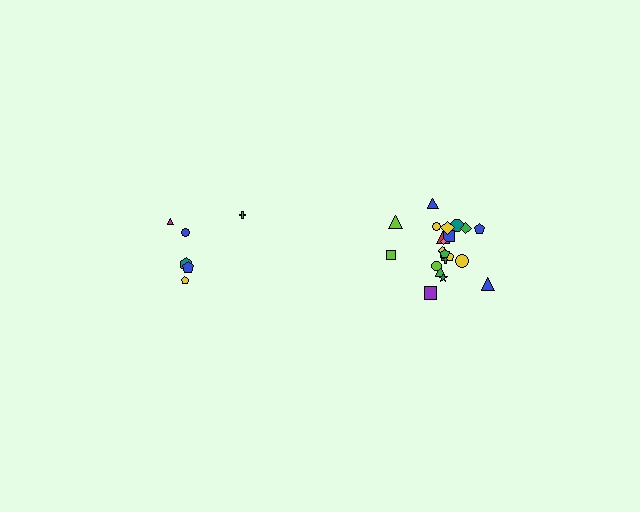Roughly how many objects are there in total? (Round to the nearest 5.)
Roughly 30 objects in total.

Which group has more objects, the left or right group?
The right group.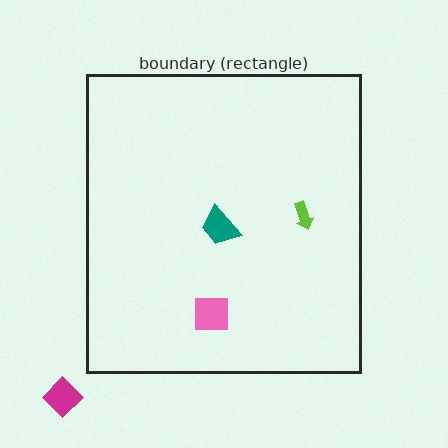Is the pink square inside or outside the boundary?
Inside.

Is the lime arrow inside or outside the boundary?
Inside.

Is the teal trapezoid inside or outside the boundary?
Inside.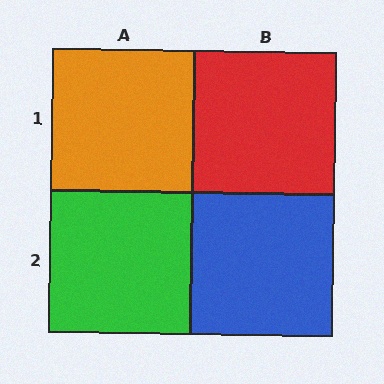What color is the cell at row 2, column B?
Blue.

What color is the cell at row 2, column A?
Green.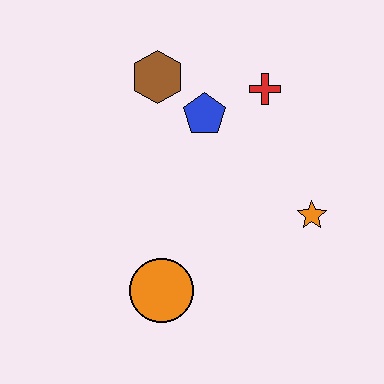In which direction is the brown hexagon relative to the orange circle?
The brown hexagon is above the orange circle.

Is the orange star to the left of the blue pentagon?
No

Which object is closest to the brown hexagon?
The blue pentagon is closest to the brown hexagon.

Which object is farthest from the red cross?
The orange circle is farthest from the red cross.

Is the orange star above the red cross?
No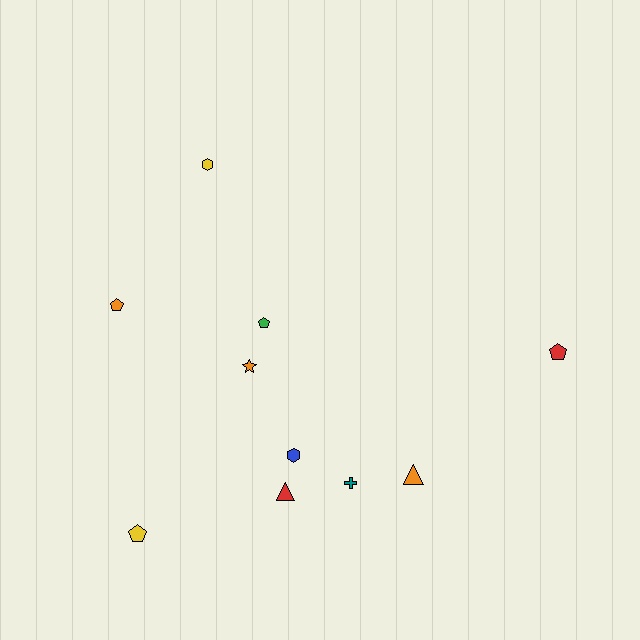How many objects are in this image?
There are 10 objects.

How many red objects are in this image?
There are 2 red objects.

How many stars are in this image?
There is 1 star.